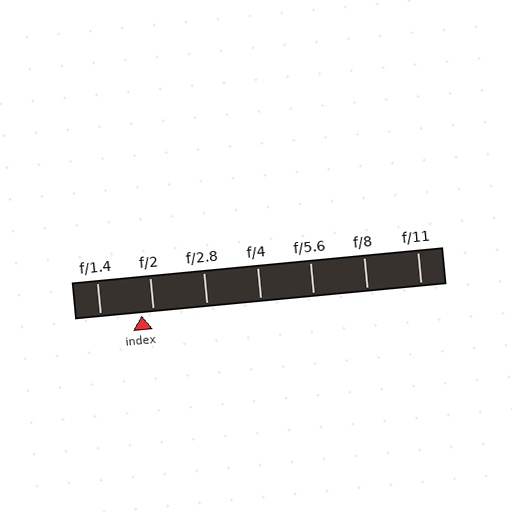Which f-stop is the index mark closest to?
The index mark is closest to f/2.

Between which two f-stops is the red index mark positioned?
The index mark is between f/1.4 and f/2.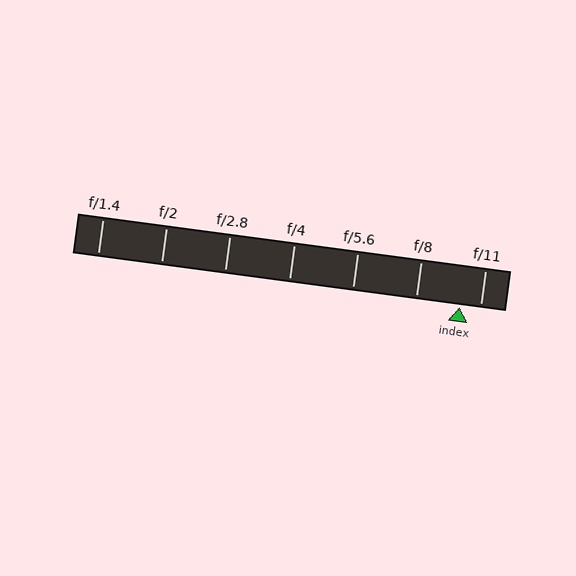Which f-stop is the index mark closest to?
The index mark is closest to f/11.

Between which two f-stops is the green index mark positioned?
The index mark is between f/8 and f/11.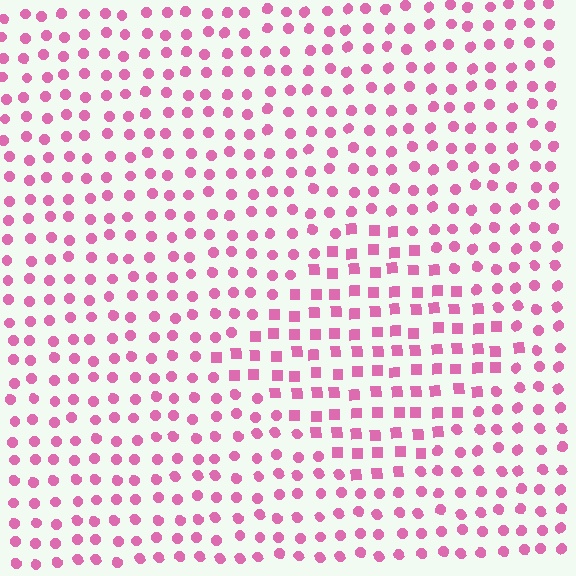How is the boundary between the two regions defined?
The boundary is defined by a change in element shape: squares inside vs. circles outside. All elements share the same color and spacing.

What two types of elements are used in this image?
The image uses squares inside the diamond region and circles outside it.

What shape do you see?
I see a diamond.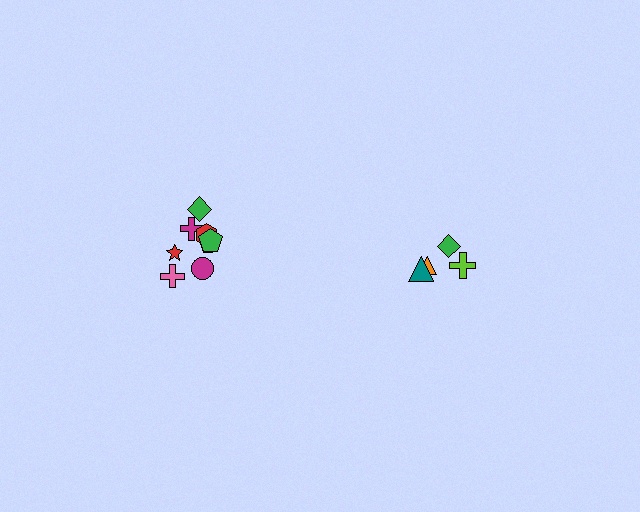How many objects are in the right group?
There are 4 objects.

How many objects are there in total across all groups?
There are 12 objects.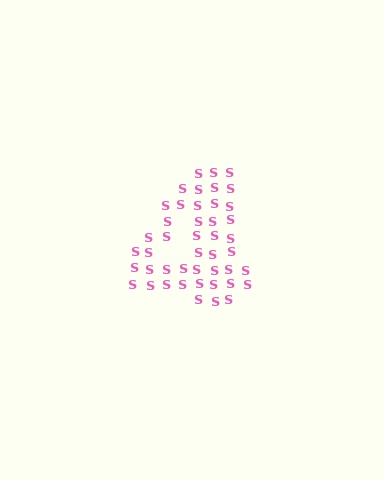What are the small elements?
The small elements are letter S's.